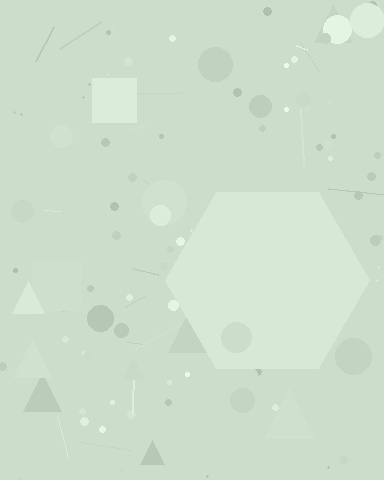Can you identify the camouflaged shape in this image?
The camouflaged shape is a hexagon.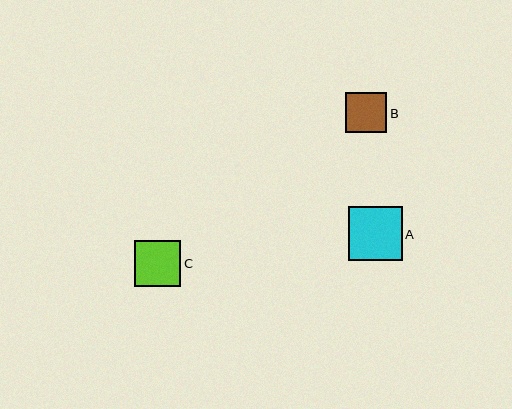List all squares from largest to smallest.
From largest to smallest: A, C, B.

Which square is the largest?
Square A is the largest with a size of approximately 54 pixels.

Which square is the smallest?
Square B is the smallest with a size of approximately 41 pixels.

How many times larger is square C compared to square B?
Square C is approximately 1.1 times the size of square B.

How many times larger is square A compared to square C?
Square A is approximately 1.2 times the size of square C.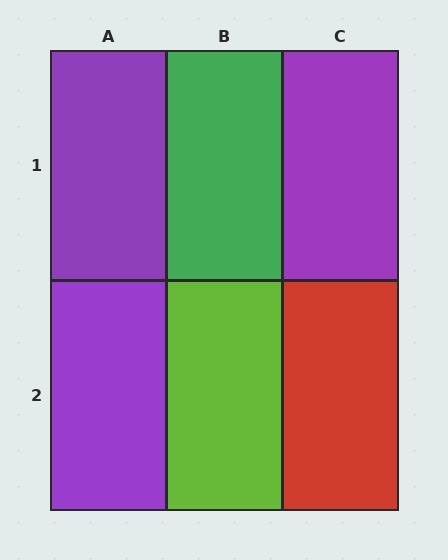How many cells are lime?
1 cell is lime.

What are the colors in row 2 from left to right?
Purple, lime, red.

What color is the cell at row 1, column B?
Green.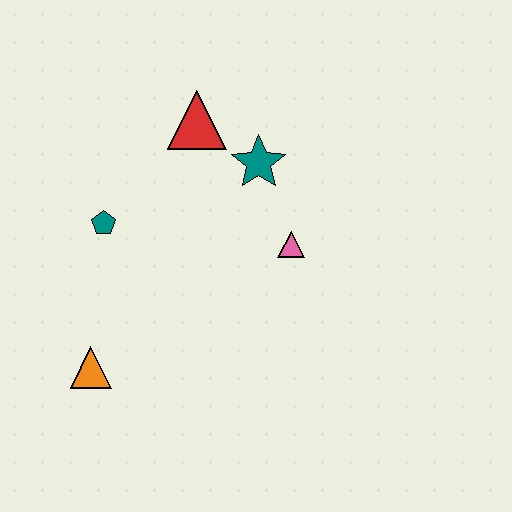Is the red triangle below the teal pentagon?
No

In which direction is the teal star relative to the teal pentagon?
The teal star is to the right of the teal pentagon.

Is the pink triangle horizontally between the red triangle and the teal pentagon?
No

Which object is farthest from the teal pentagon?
The pink triangle is farthest from the teal pentagon.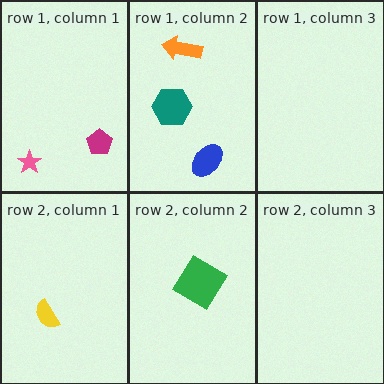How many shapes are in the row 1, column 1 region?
2.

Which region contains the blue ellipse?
The row 1, column 2 region.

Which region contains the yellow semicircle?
The row 2, column 1 region.